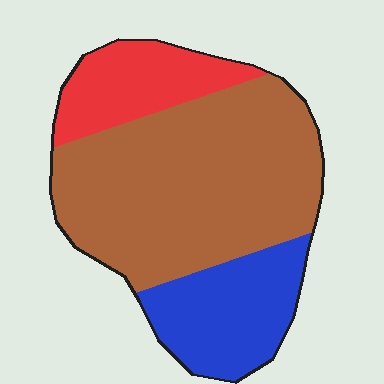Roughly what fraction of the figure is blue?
Blue covers 23% of the figure.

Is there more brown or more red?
Brown.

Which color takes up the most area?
Brown, at roughly 60%.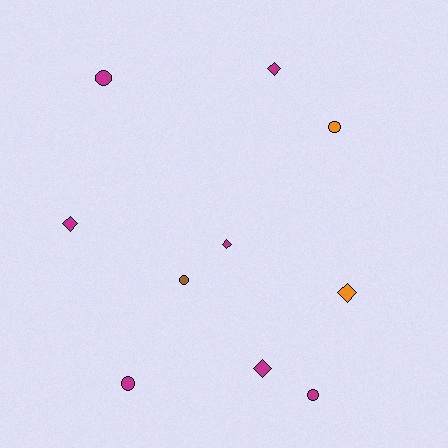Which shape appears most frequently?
Circle, with 5 objects.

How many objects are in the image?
There are 10 objects.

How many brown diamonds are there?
There are no brown diamonds.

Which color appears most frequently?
Magenta, with 7 objects.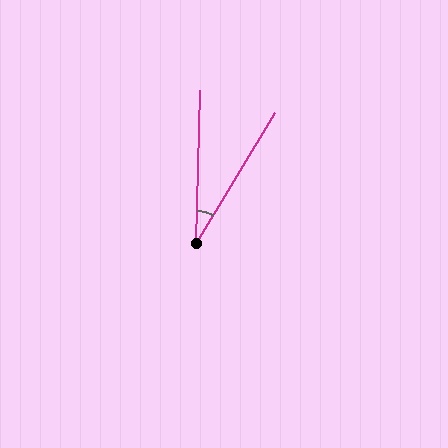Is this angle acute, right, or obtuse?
It is acute.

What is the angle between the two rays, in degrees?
Approximately 30 degrees.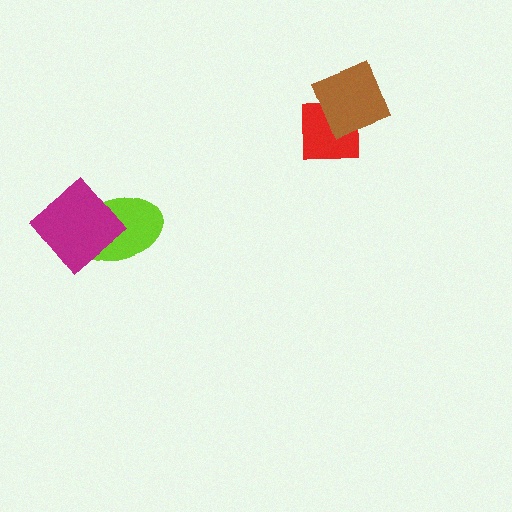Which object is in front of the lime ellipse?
The magenta diamond is in front of the lime ellipse.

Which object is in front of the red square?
The brown diamond is in front of the red square.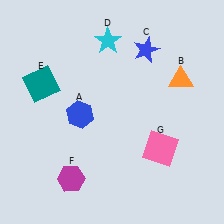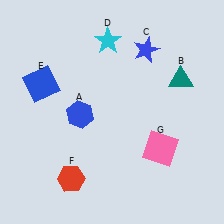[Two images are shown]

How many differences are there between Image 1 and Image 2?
There are 3 differences between the two images.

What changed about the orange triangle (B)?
In Image 1, B is orange. In Image 2, it changed to teal.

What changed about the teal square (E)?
In Image 1, E is teal. In Image 2, it changed to blue.